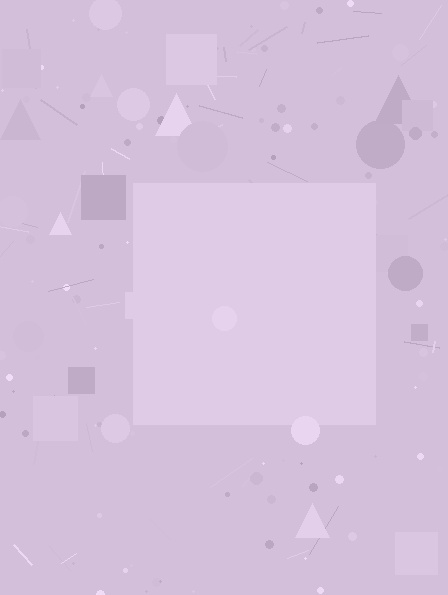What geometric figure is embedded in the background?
A square is embedded in the background.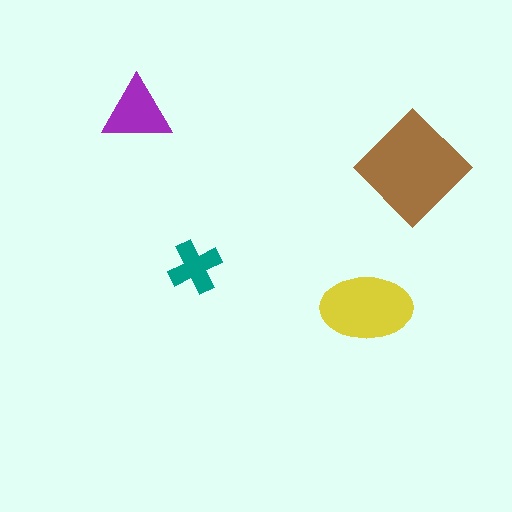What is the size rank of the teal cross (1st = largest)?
4th.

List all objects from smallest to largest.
The teal cross, the purple triangle, the yellow ellipse, the brown diamond.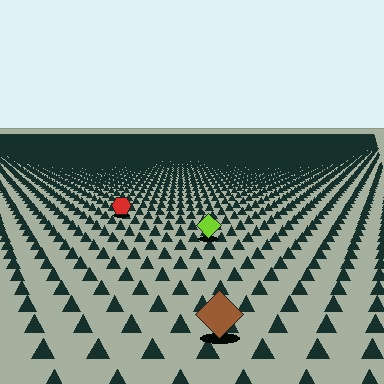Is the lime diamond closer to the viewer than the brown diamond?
No. The brown diamond is closer — you can tell from the texture gradient: the ground texture is coarser near it.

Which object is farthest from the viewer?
The red hexagon is farthest from the viewer. It appears smaller and the ground texture around it is denser.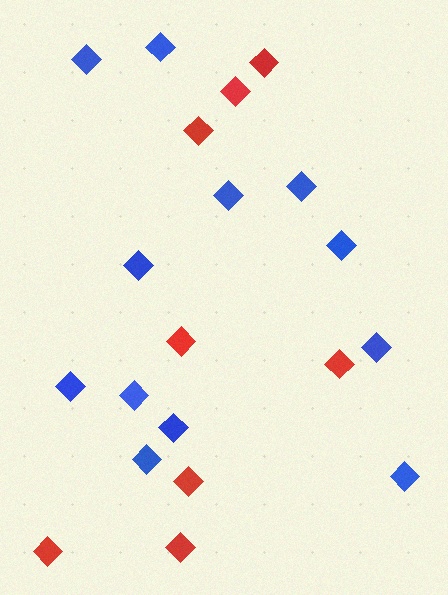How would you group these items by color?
There are 2 groups: one group of red diamonds (8) and one group of blue diamonds (12).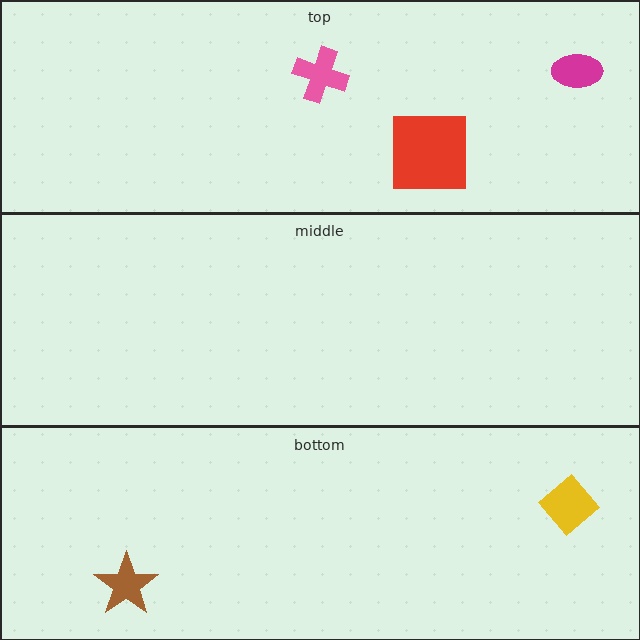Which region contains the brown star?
The bottom region.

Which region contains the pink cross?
The top region.